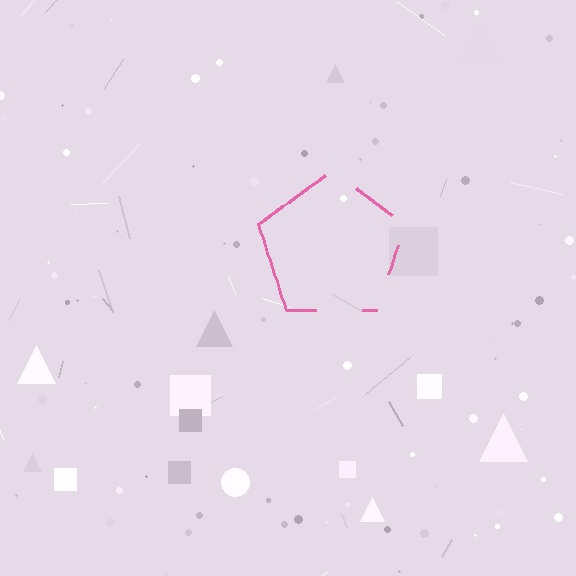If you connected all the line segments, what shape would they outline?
They would outline a pentagon.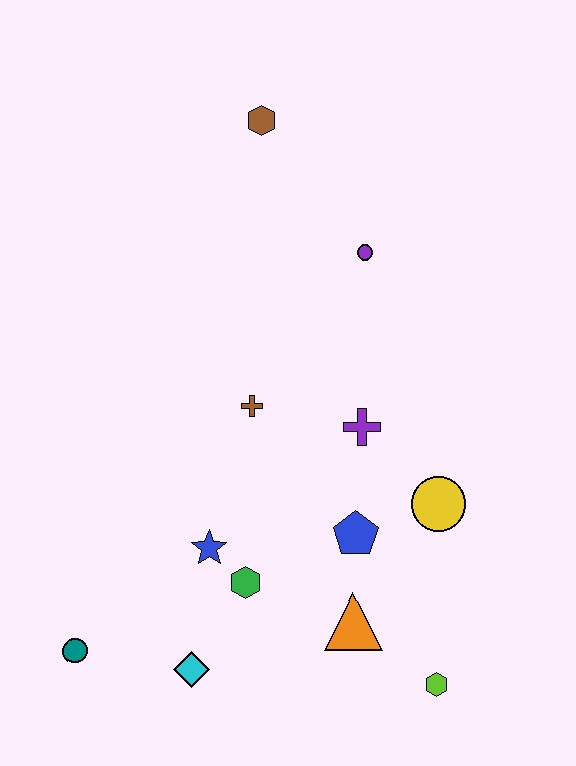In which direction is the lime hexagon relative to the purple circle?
The lime hexagon is below the purple circle.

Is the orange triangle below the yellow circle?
Yes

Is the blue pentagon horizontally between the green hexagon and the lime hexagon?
Yes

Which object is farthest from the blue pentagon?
The brown hexagon is farthest from the blue pentagon.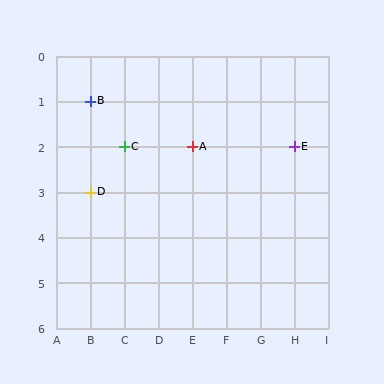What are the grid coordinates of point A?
Point A is at grid coordinates (E, 2).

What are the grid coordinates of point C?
Point C is at grid coordinates (C, 2).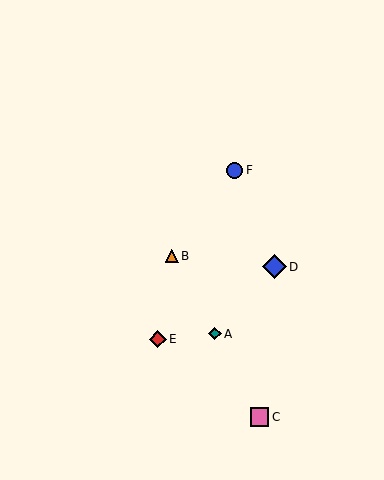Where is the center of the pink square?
The center of the pink square is at (259, 417).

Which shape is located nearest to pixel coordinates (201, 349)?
The teal diamond (labeled A) at (215, 334) is nearest to that location.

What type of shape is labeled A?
Shape A is a teal diamond.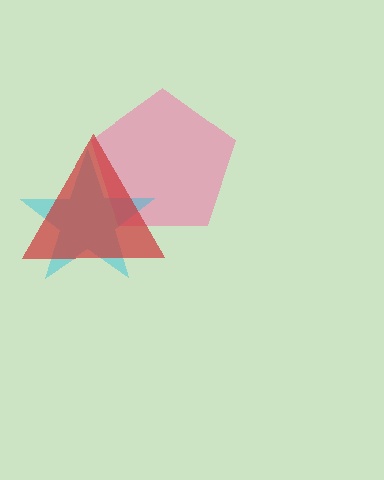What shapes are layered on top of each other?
The layered shapes are: a pink pentagon, a cyan star, a red triangle.